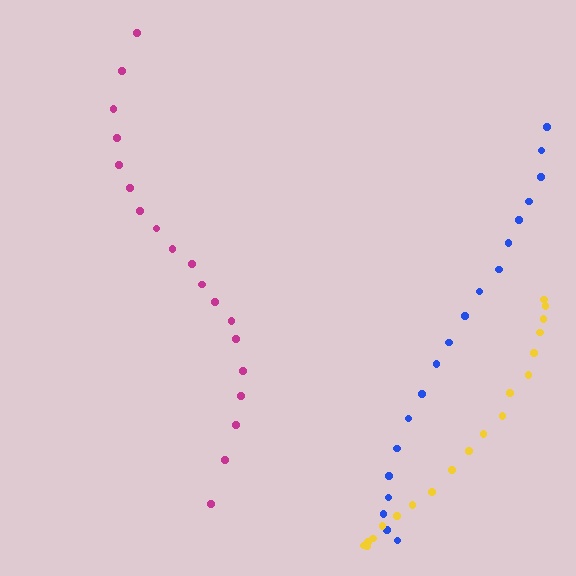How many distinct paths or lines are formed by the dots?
There are 3 distinct paths.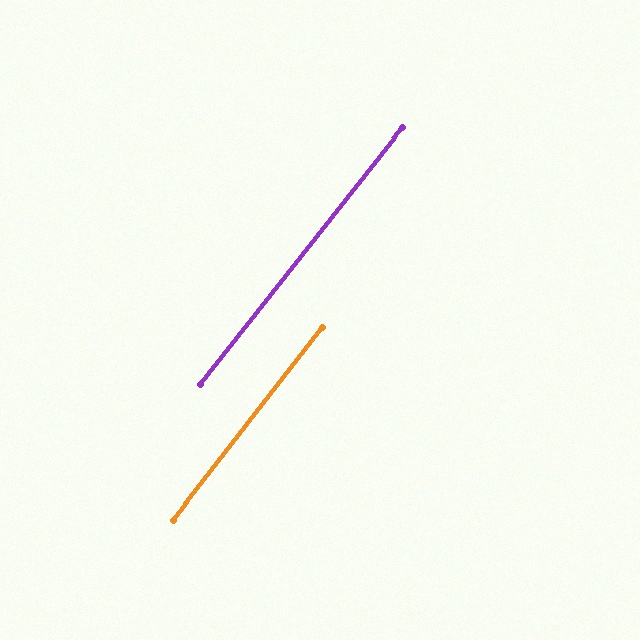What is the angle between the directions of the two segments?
Approximately 0 degrees.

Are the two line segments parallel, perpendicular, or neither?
Parallel — their directions differ by only 0.5°.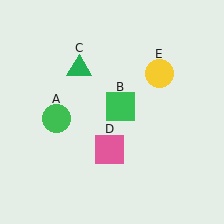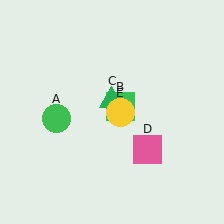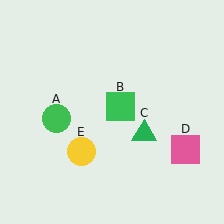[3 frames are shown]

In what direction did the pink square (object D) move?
The pink square (object D) moved right.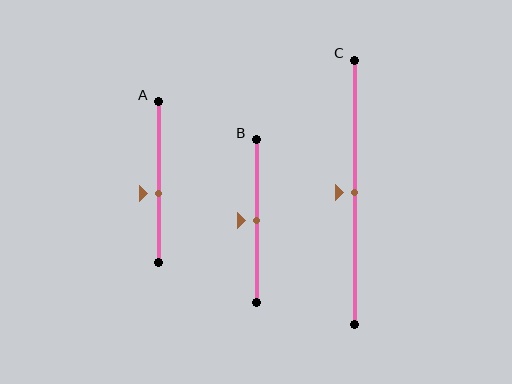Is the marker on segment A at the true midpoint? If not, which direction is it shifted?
No, the marker on segment A is shifted downward by about 7% of the segment length.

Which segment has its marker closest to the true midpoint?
Segment B has its marker closest to the true midpoint.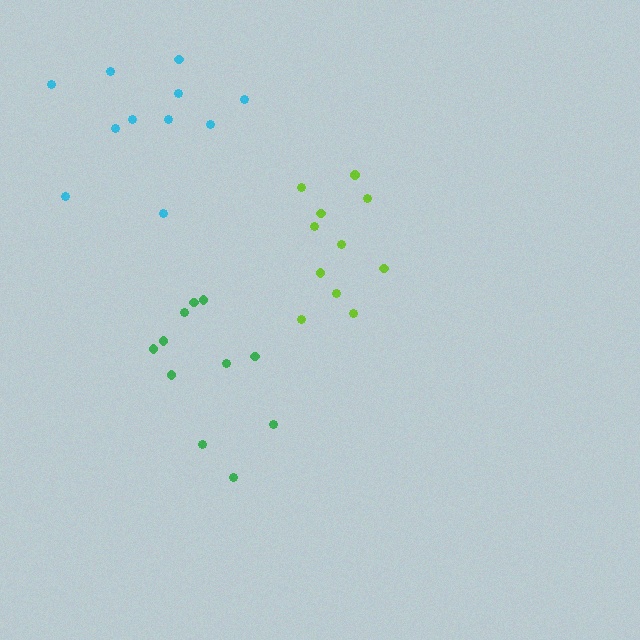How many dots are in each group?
Group 1: 11 dots, Group 2: 11 dots, Group 3: 11 dots (33 total).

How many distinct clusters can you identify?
There are 3 distinct clusters.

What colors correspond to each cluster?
The clusters are colored: green, lime, cyan.